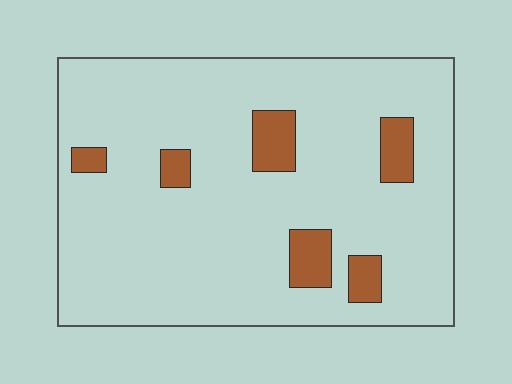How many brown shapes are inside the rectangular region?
6.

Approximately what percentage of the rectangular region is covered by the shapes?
Approximately 10%.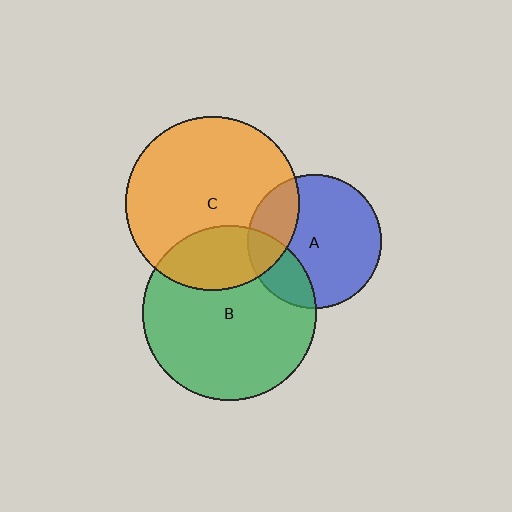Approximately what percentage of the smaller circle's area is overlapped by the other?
Approximately 25%.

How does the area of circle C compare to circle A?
Approximately 1.7 times.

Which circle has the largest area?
Circle B (green).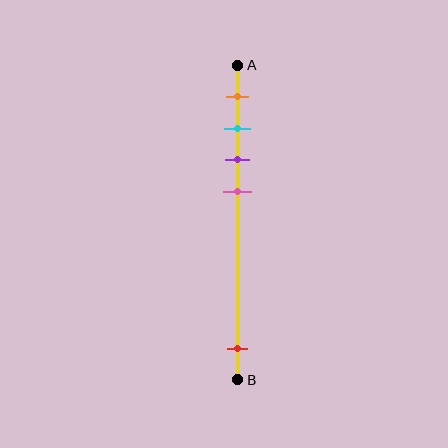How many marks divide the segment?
There are 5 marks dividing the segment.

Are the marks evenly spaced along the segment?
No, the marks are not evenly spaced.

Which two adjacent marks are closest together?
The cyan and purple marks are the closest adjacent pair.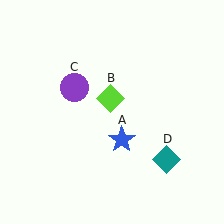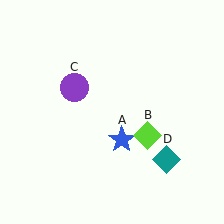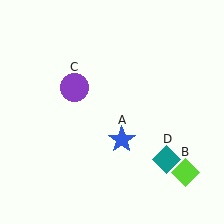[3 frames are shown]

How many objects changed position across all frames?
1 object changed position: lime diamond (object B).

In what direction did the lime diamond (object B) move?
The lime diamond (object B) moved down and to the right.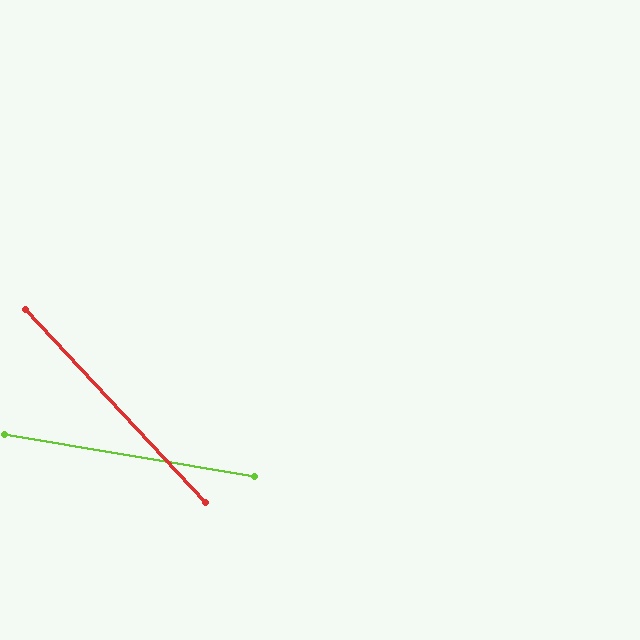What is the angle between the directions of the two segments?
Approximately 38 degrees.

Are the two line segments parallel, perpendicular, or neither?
Neither parallel nor perpendicular — they differ by about 38°.